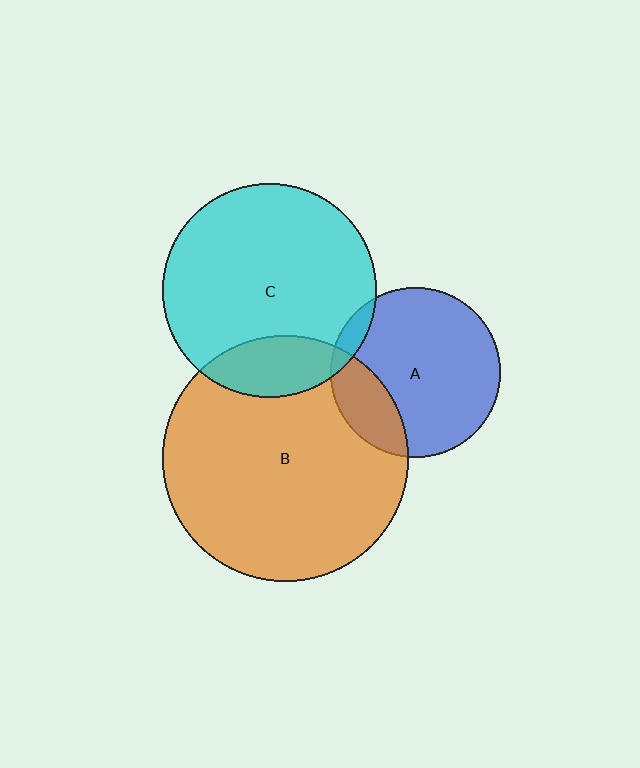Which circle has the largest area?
Circle B (orange).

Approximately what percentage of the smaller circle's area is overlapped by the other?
Approximately 5%.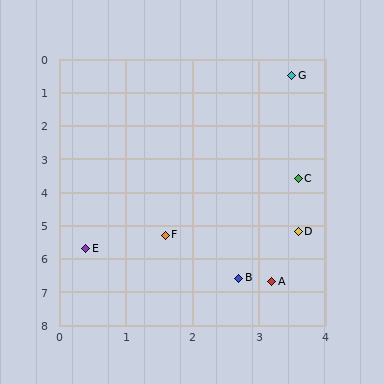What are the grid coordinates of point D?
Point D is at approximately (3.6, 5.2).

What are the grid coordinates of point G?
Point G is at approximately (3.5, 0.5).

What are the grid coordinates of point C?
Point C is at approximately (3.6, 3.6).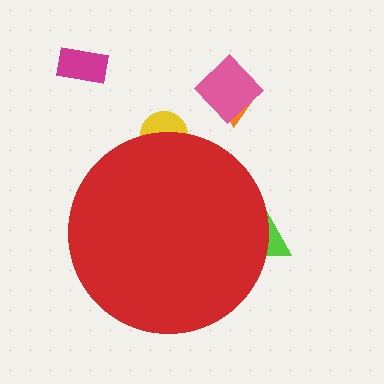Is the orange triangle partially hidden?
No, the orange triangle is fully visible.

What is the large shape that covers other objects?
A red circle.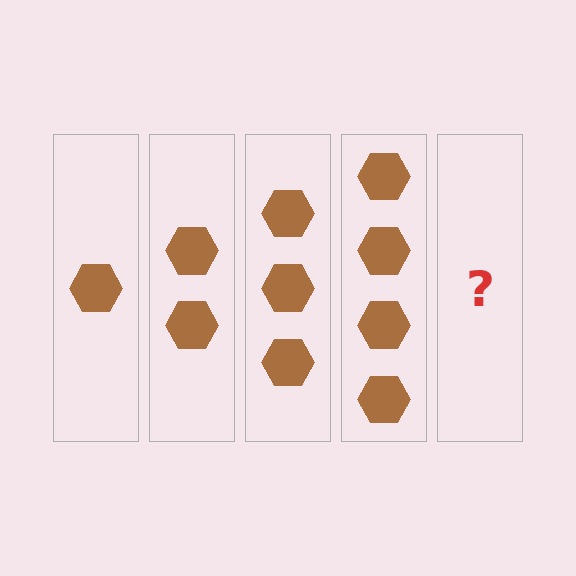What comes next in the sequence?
The next element should be 5 hexagons.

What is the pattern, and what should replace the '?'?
The pattern is that each step adds one more hexagon. The '?' should be 5 hexagons.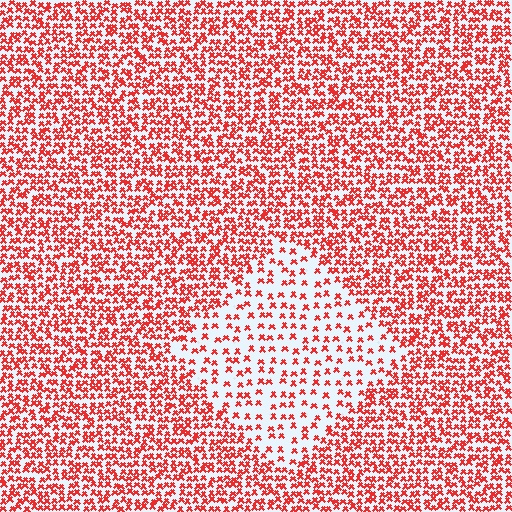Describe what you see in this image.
The image contains small red elements arranged at two different densities. A diamond-shaped region is visible where the elements are less densely packed than the surrounding area.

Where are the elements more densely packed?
The elements are more densely packed outside the diamond boundary.